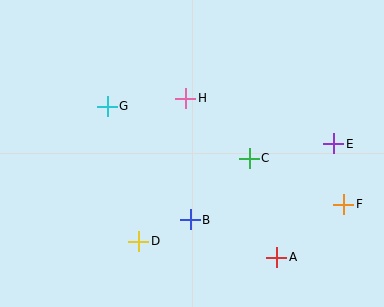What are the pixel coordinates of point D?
Point D is at (139, 242).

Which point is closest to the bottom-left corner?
Point D is closest to the bottom-left corner.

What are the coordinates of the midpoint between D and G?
The midpoint between D and G is at (123, 174).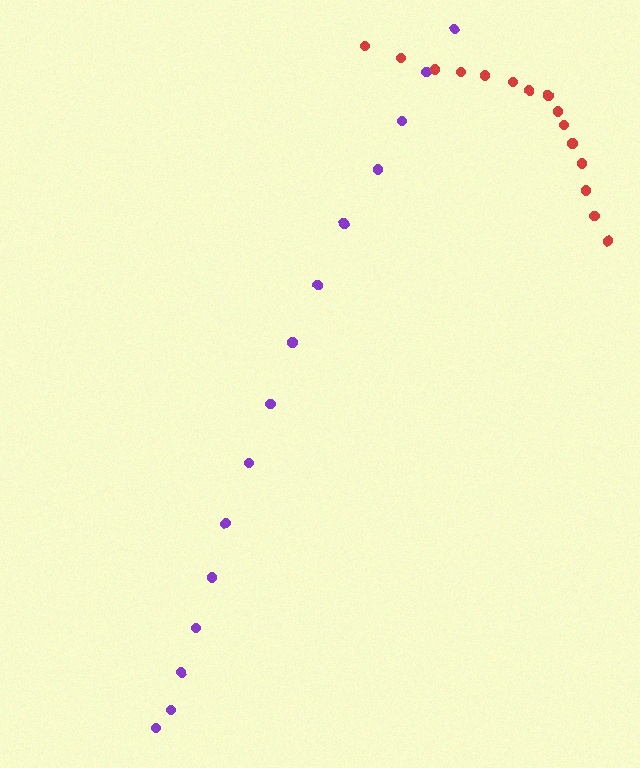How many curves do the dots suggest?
There are 2 distinct paths.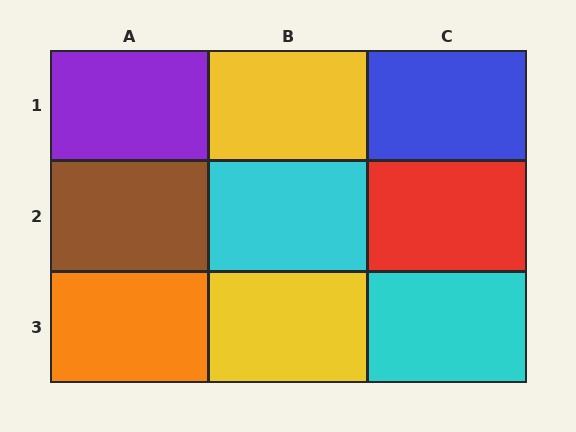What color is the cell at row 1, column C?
Blue.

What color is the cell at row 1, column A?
Purple.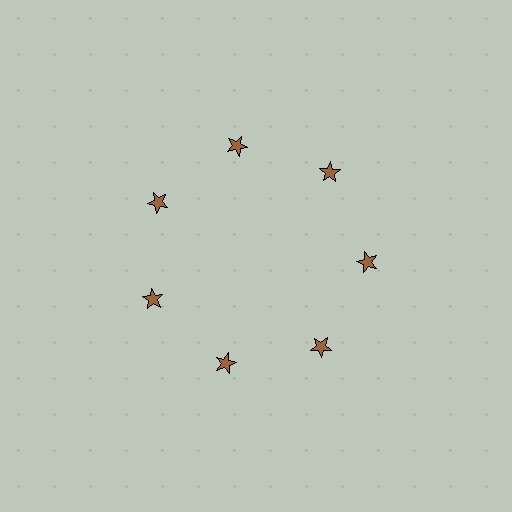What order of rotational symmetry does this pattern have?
This pattern has 7-fold rotational symmetry.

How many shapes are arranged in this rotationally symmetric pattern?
There are 7 shapes, arranged in 7 groups of 1.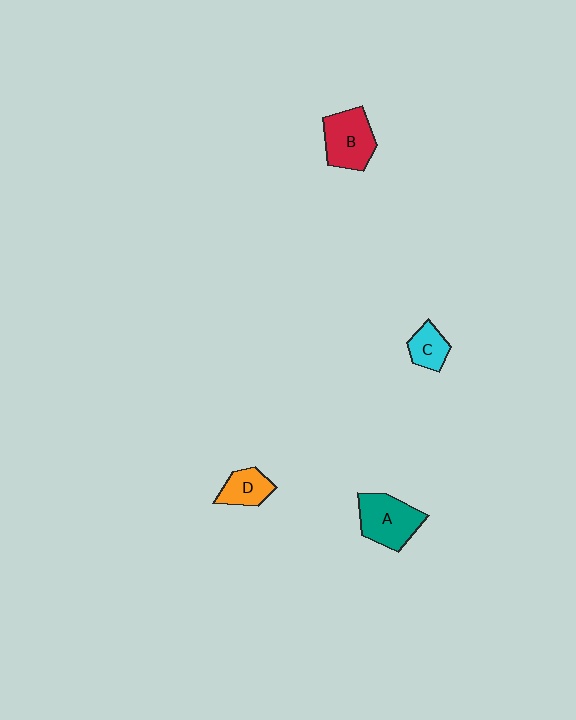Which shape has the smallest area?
Shape C (cyan).